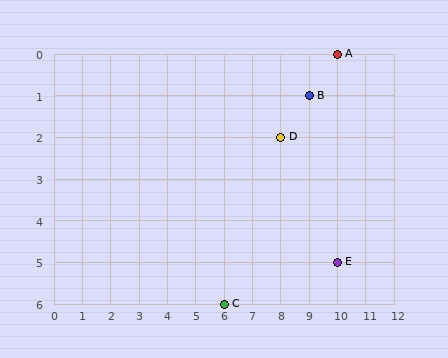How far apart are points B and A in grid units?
Points B and A are 1 column and 1 row apart (about 1.4 grid units diagonally).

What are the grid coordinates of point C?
Point C is at grid coordinates (6, 6).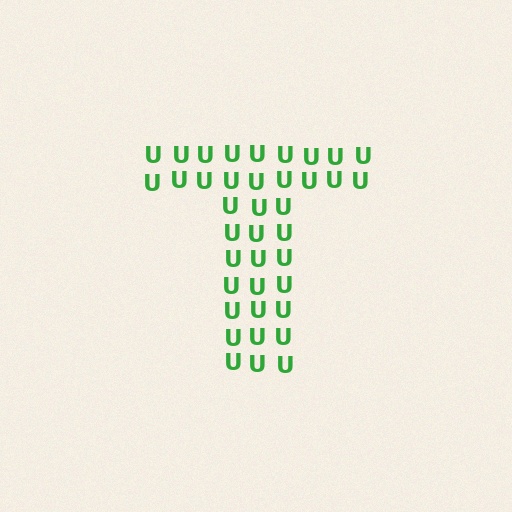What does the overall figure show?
The overall figure shows the letter T.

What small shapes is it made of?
It is made of small letter U's.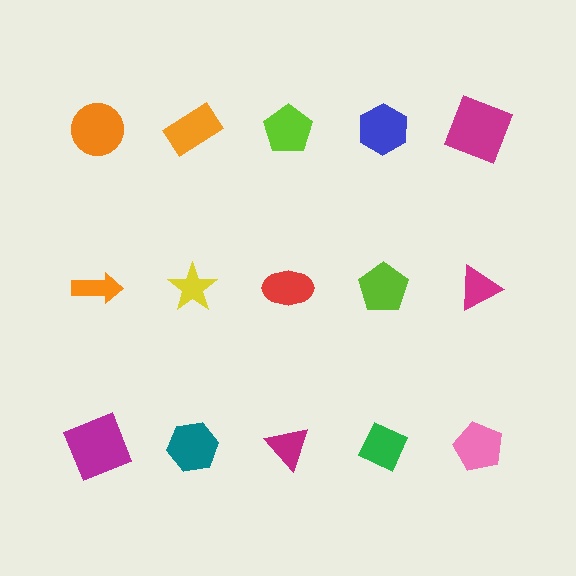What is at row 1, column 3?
A lime pentagon.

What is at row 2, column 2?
A yellow star.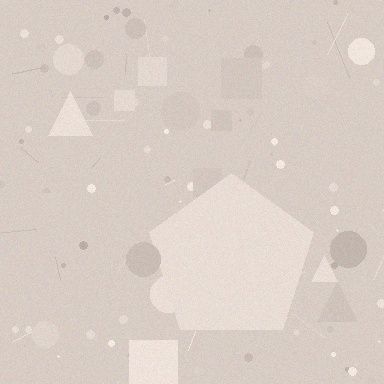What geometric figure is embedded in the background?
A pentagon is embedded in the background.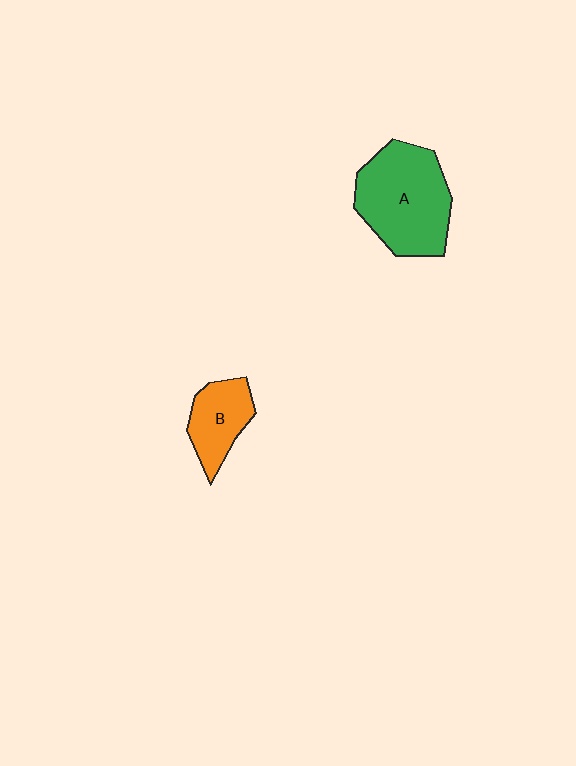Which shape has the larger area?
Shape A (green).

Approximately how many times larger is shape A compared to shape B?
Approximately 2.0 times.